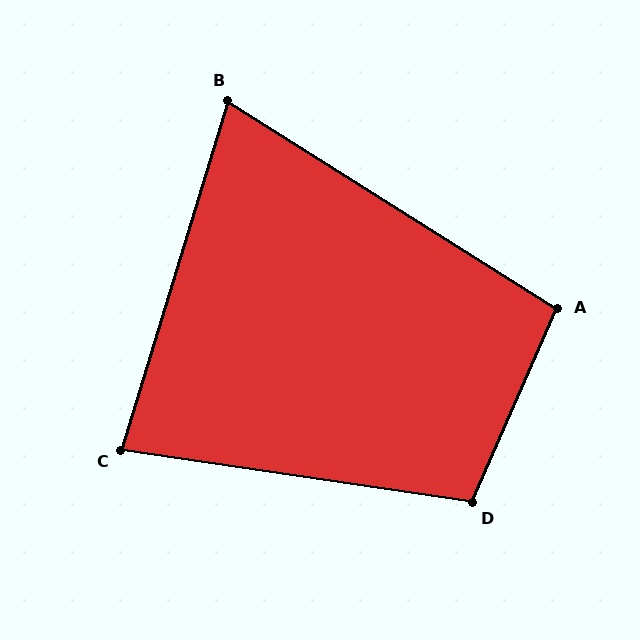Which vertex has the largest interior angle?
D, at approximately 105 degrees.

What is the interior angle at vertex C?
Approximately 81 degrees (acute).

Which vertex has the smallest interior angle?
B, at approximately 75 degrees.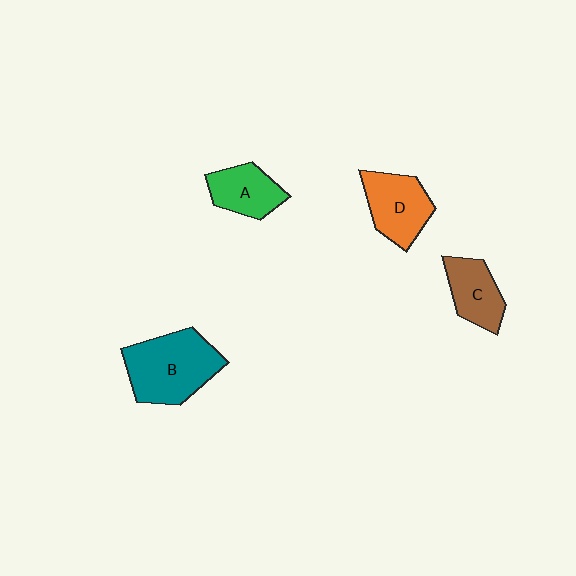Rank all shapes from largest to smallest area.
From largest to smallest: B (teal), D (orange), C (brown), A (green).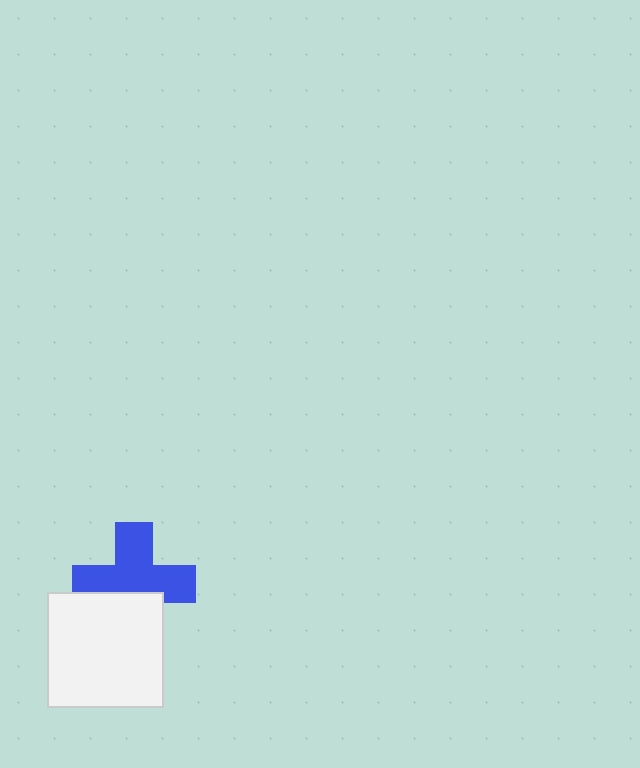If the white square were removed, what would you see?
You would see the complete blue cross.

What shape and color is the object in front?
The object in front is a white square.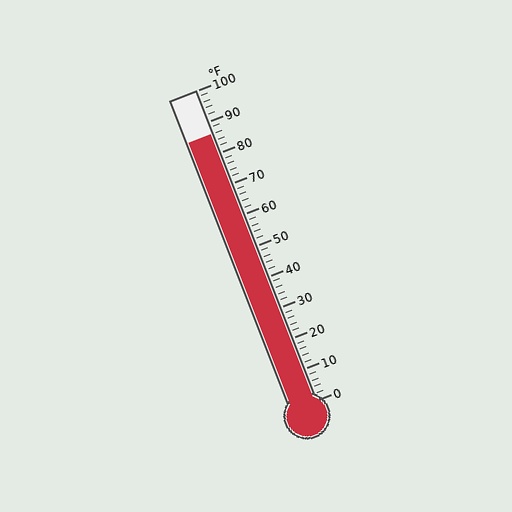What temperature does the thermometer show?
The thermometer shows approximately 86°F.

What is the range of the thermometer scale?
The thermometer scale ranges from 0°F to 100°F.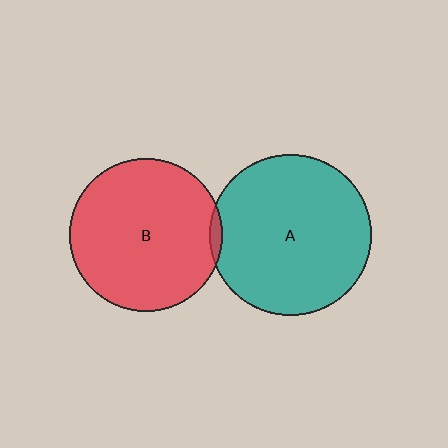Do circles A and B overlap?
Yes.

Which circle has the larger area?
Circle A (teal).